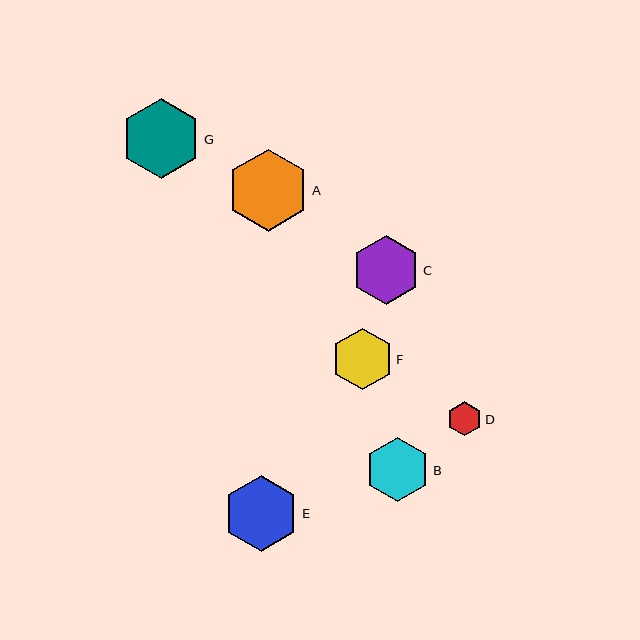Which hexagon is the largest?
Hexagon A is the largest with a size of approximately 82 pixels.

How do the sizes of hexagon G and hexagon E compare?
Hexagon G and hexagon E are approximately the same size.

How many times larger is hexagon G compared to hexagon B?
Hexagon G is approximately 1.2 times the size of hexagon B.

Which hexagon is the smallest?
Hexagon D is the smallest with a size of approximately 34 pixels.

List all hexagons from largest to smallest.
From largest to smallest: A, G, E, C, B, F, D.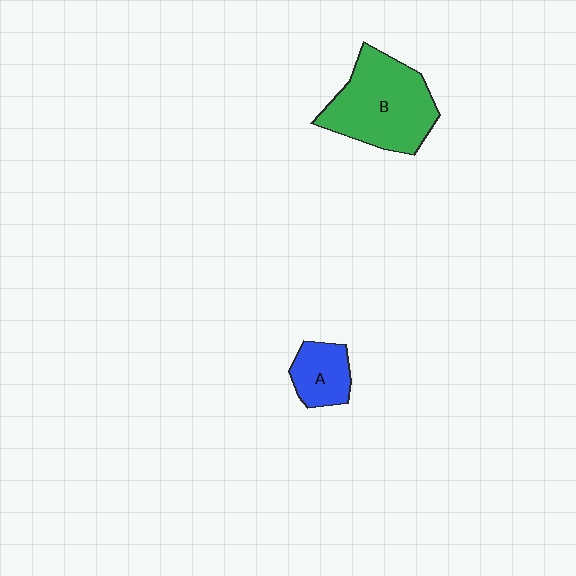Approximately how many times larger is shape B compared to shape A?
Approximately 2.4 times.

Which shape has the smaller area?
Shape A (blue).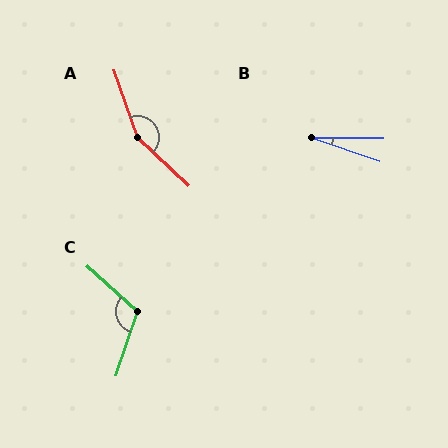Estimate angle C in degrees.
Approximately 114 degrees.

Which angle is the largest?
A, at approximately 152 degrees.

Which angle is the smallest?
B, at approximately 19 degrees.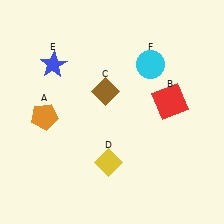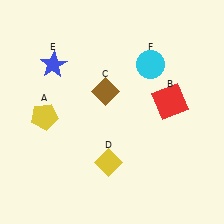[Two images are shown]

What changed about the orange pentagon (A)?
In Image 1, A is orange. In Image 2, it changed to yellow.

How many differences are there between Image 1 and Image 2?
There is 1 difference between the two images.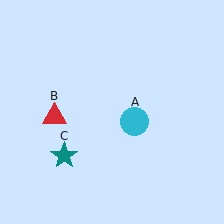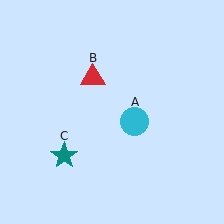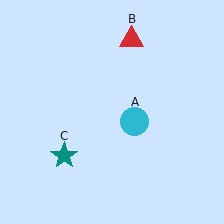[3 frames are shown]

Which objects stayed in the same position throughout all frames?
Cyan circle (object A) and teal star (object C) remained stationary.